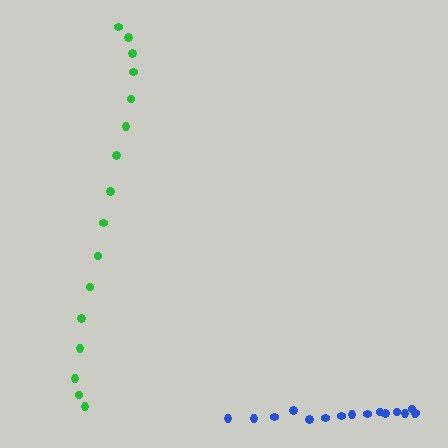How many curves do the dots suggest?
There are 2 distinct paths.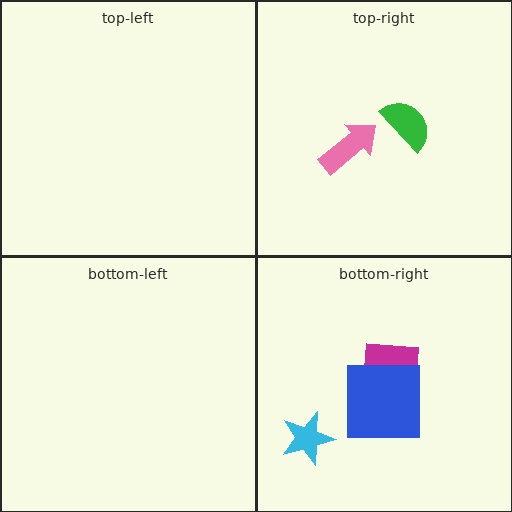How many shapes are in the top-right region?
2.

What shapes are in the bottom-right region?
The cyan star, the magenta square, the blue square.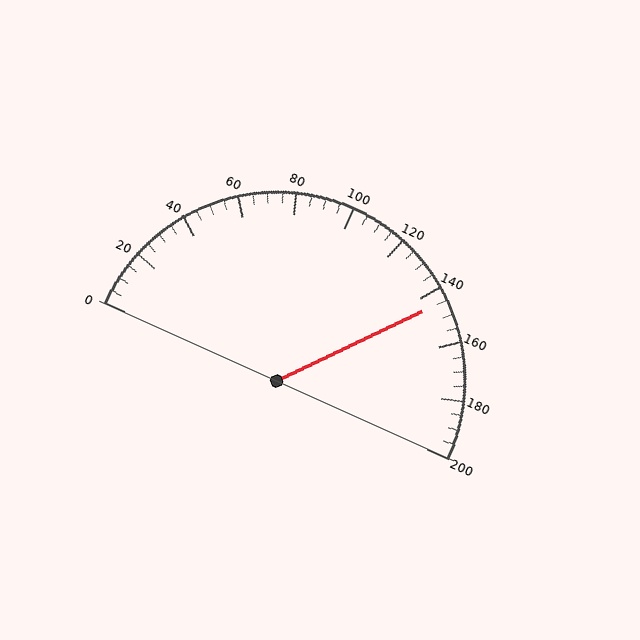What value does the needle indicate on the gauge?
The needle indicates approximately 145.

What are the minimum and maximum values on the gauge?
The gauge ranges from 0 to 200.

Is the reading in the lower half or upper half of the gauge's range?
The reading is in the upper half of the range (0 to 200).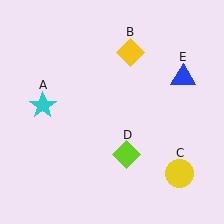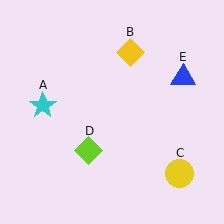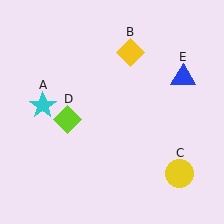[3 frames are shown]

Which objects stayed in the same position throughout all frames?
Cyan star (object A) and yellow diamond (object B) and yellow circle (object C) and blue triangle (object E) remained stationary.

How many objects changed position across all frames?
1 object changed position: lime diamond (object D).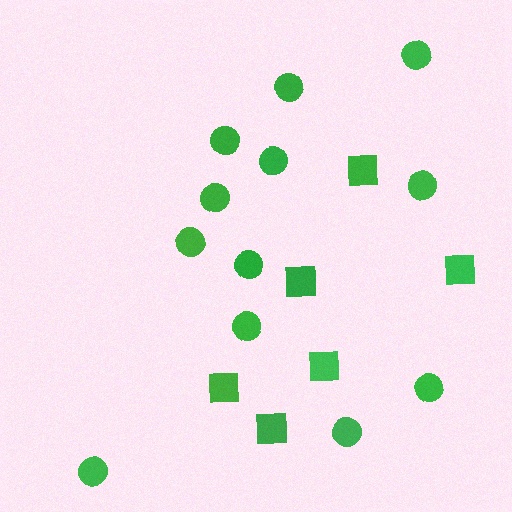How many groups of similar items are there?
There are 2 groups: one group of squares (6) and one group of circles (12).